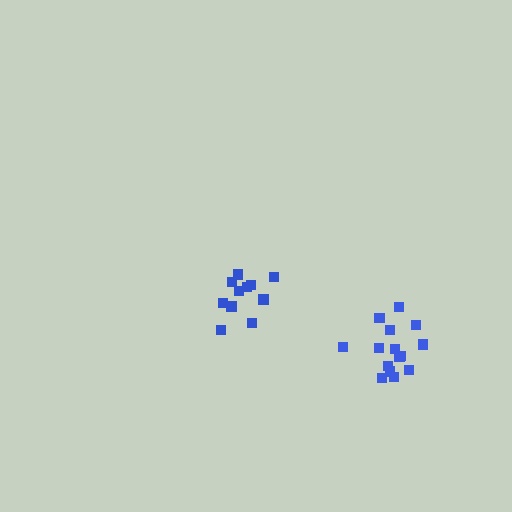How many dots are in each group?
Group 1: 15 dots, Group 2: 11 dots (26 total).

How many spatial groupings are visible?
There are 2 spatial groupings.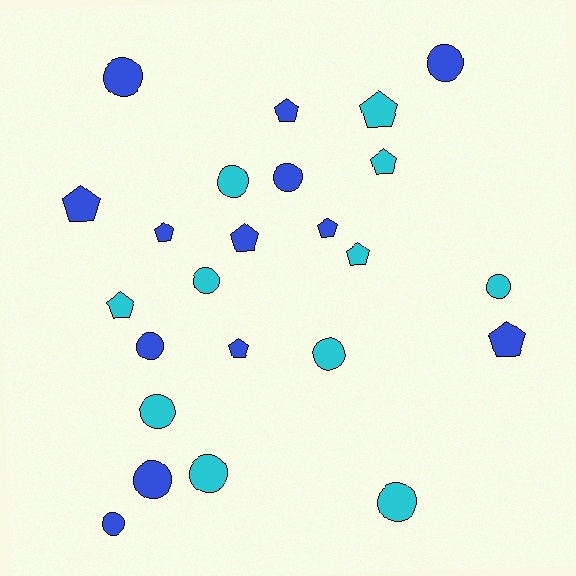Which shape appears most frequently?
Circle, with 13 objects.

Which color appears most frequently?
Blue, with 13 objects.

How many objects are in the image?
There are 24 objects.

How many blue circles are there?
There are 6 blue circles.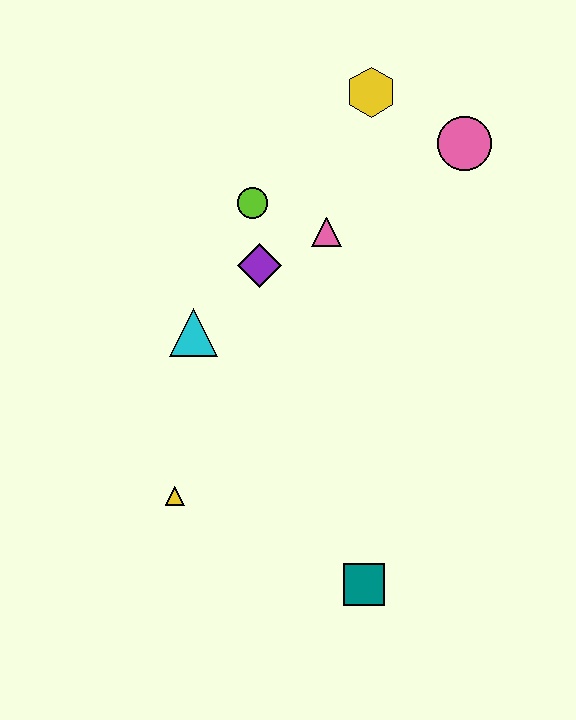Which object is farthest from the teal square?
The yellow hexagon is farthest from the teal square.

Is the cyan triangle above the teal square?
Yes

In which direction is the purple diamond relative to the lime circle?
The purple diamond is below the lime circle.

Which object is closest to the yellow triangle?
The cyan triangle is closest to the yellow triangle.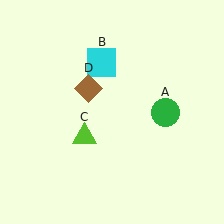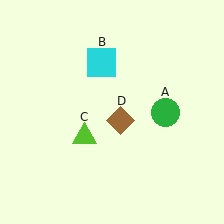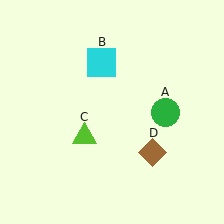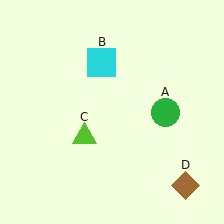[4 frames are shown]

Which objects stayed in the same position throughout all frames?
Green circle (object A) and cyan square (object B) and lime triangle (object C) remained stationary.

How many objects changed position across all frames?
1 object changed position: brown diamond (object D).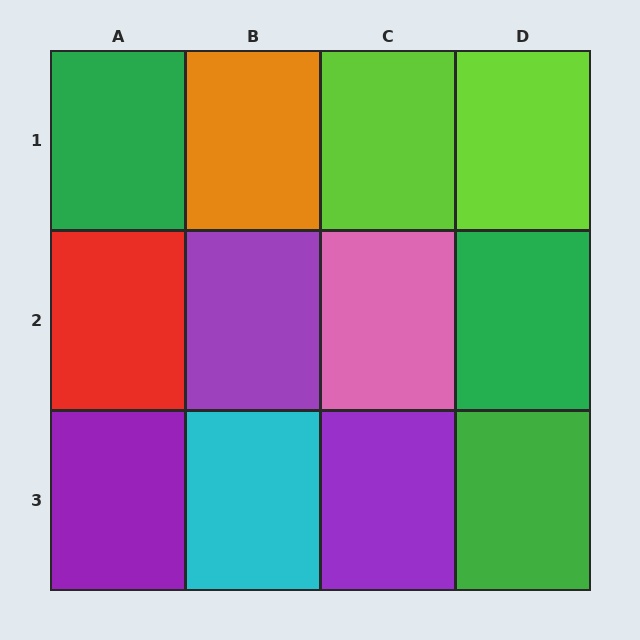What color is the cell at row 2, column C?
Pink.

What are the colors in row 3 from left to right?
Purple, cyan, purple, green.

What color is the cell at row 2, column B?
Purple.